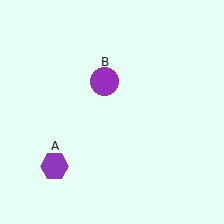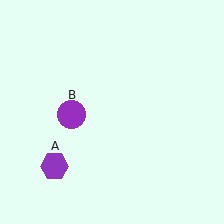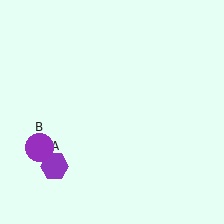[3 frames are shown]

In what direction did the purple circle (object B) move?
The purple circle (object B) moved down and to the left.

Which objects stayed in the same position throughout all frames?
Purple hexagon (object A) remained stationary.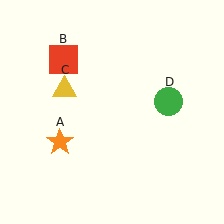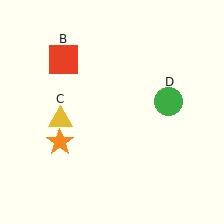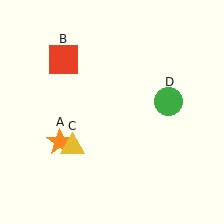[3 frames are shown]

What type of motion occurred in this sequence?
The yellow triangle (object C) rotated counterclockwise around the center of the scene.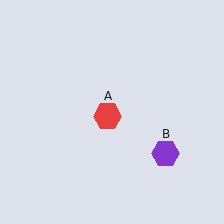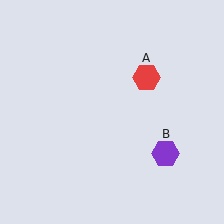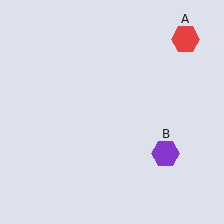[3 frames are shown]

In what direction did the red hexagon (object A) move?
The red hexagon (object A) moved up and to the right.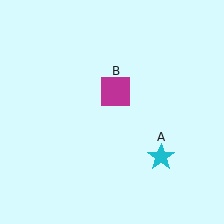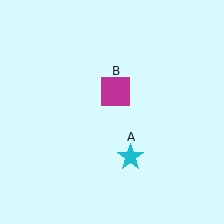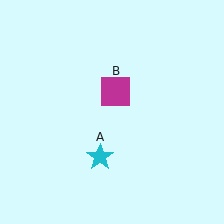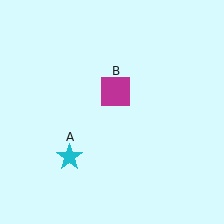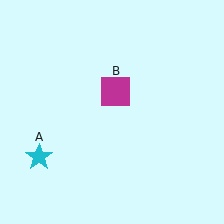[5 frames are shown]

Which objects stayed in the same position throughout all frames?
Magenta square (object B) remained stationary.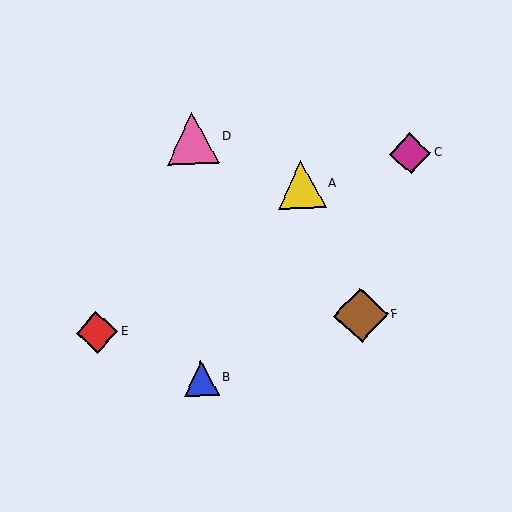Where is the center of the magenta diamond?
The center of the magenta diamond is at (410, 153).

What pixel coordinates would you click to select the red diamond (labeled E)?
Click at (97, 332) to select the red diamond E.